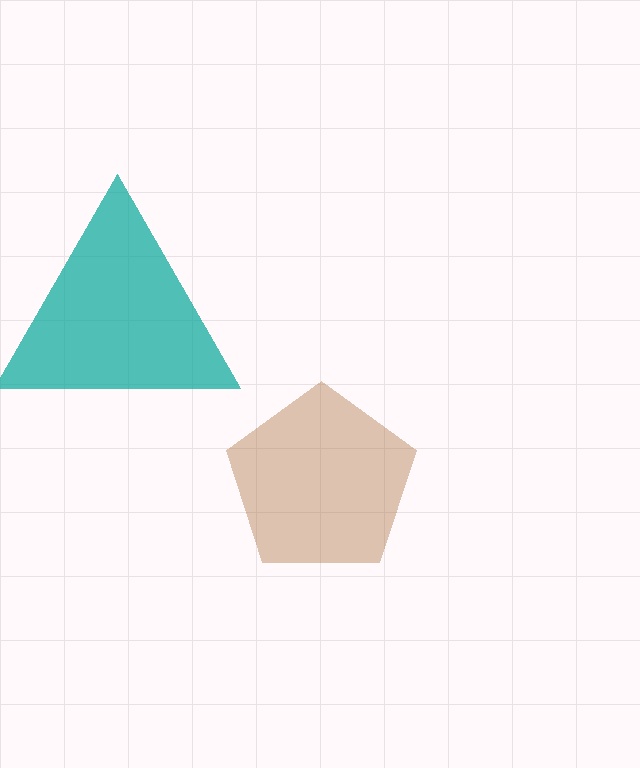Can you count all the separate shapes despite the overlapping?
Yes, there are 2 separate shapes.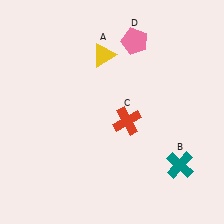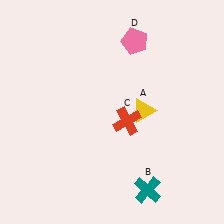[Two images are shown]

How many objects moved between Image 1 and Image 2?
2 objects moved between the two images.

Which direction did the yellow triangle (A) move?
The yellow triangle (A) moved down.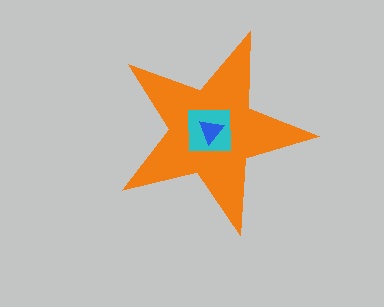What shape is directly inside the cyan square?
The blue triangle.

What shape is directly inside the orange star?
The cyan square.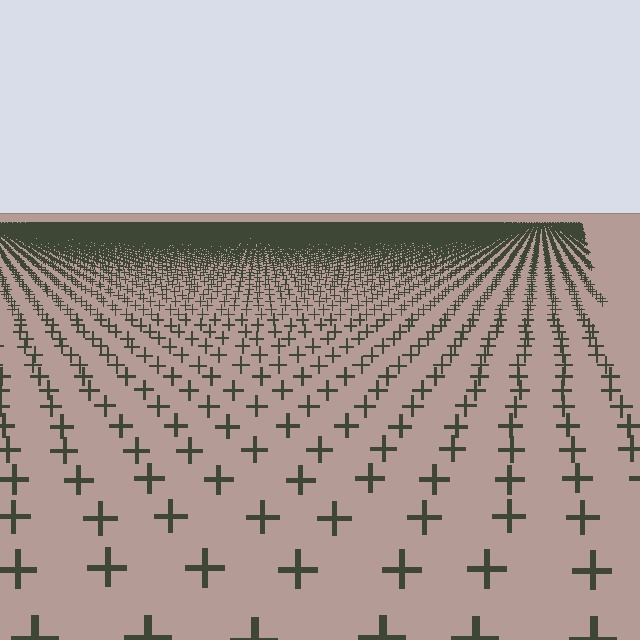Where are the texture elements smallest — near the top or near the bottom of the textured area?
Near the top.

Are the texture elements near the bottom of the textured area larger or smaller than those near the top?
Larger. Near the bottom, elements are closer to the viewer and appear at a bigger on-screen size.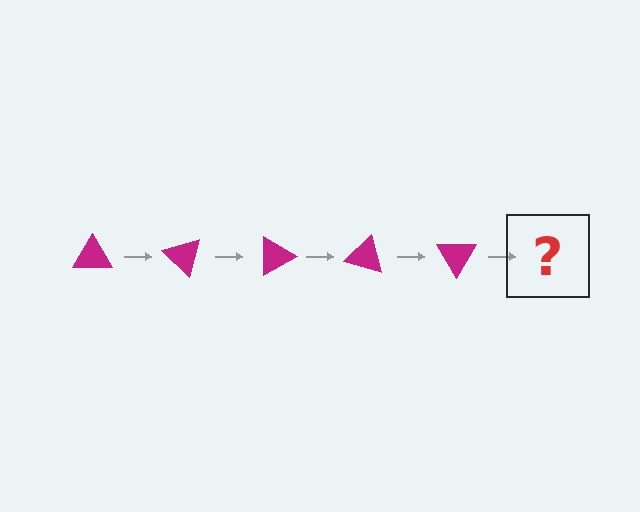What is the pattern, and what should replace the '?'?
The pattern is that the triangle rotates 45 degrees each step. The '?' should be a magenta triangle rotated 225 degrees.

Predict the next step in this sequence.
The next step is a magenta triangle rotated 225 degrees.